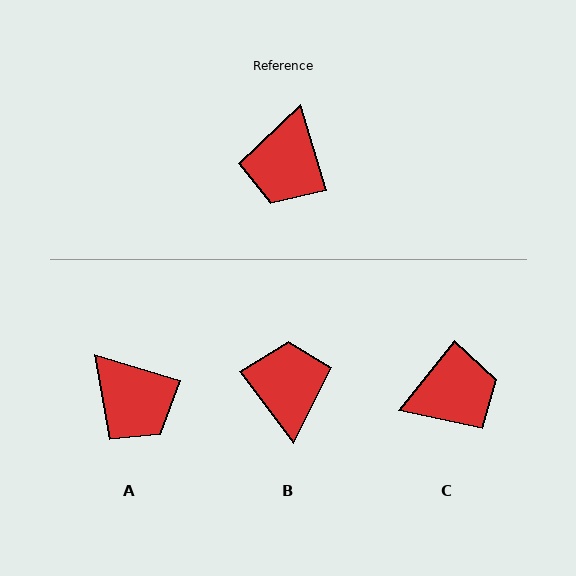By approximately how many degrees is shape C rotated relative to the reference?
Approximately 125 degrees counter-clockwise.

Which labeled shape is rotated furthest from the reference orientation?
B, about 160 degrees away.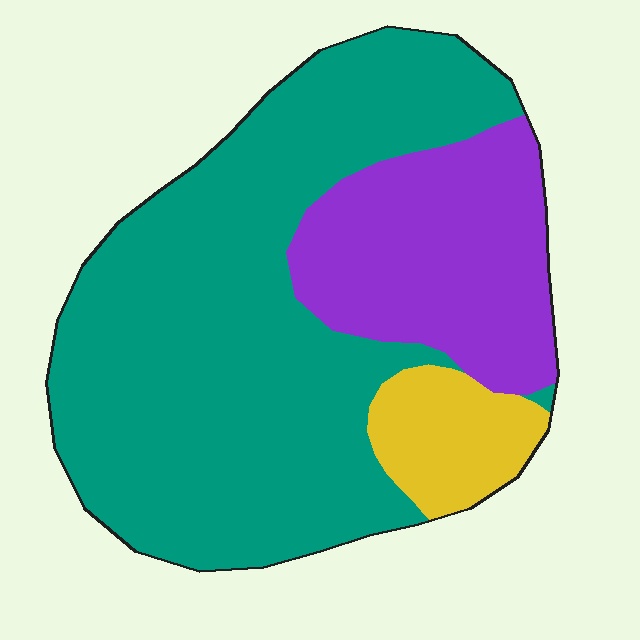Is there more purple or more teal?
Teal.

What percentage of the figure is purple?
Purple takes up about one quarter (1/4) of the figure.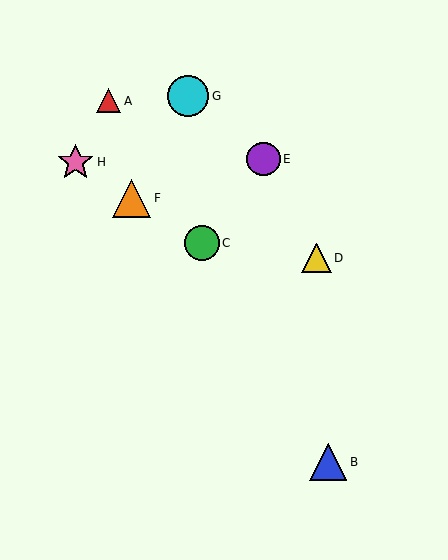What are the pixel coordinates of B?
Object B is at (328, 462).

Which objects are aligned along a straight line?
Objects C, F, H are aligned along a straight line.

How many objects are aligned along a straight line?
3 objects (C, F, H) are aligned along a straight line.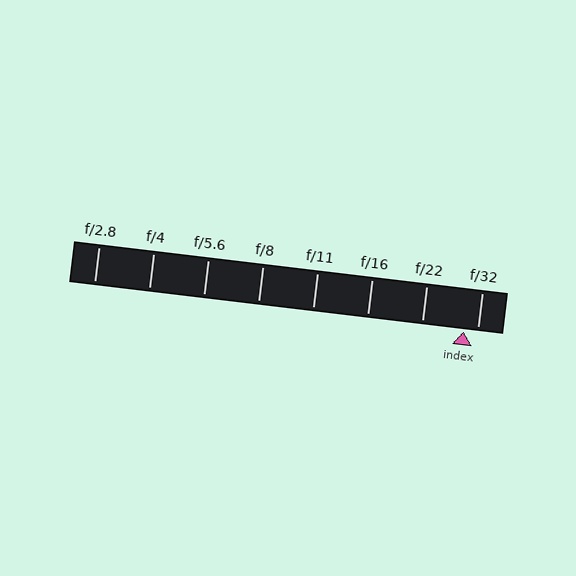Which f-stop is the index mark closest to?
The index mark is closest to f/32.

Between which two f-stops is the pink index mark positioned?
The index mark is between f/22 and f/32.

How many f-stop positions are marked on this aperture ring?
There are 8 f-stop positions marked.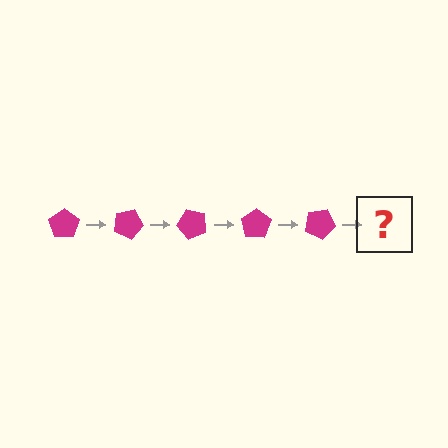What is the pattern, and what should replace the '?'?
The pattern is that the pentagon rotates 25 degrees each step. The '?' should be a magenta pentagon rotated 125 degrees.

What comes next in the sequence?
The next element should be a magenta pentagon rotated 125 degrees.